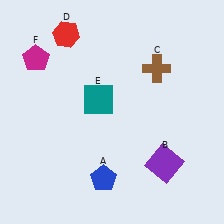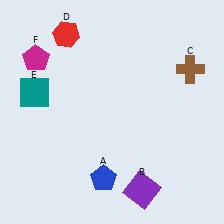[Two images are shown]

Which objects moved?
The objects that moved are: the purple square (B), the brown cross (C), the teal square (E).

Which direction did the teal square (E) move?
The teal square (E) moved left.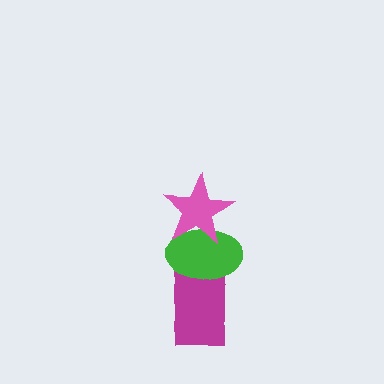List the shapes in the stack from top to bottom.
From top to bottom: the pink star, the green ellipse, the magenta rectangle.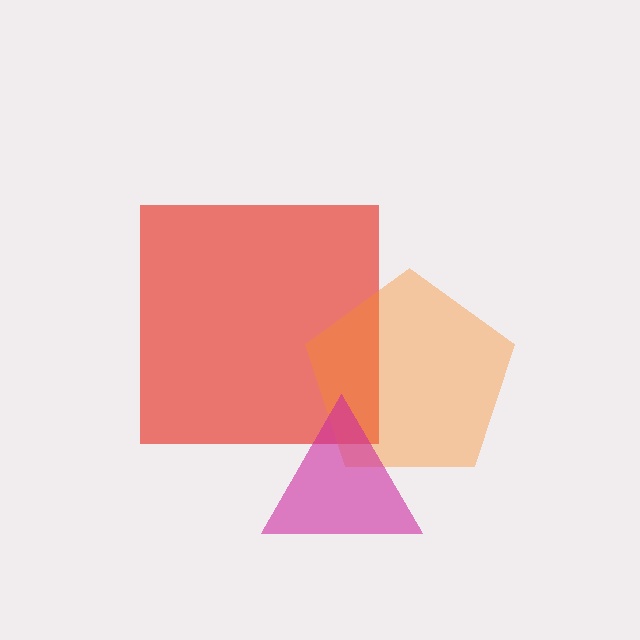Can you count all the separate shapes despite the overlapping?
Yes, there are 3 separate shapes.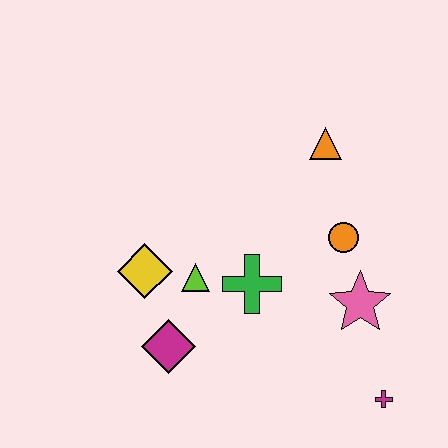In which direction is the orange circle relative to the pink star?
The orange circle is above the pink star.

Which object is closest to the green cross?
The lime triangle is closest to the green cross.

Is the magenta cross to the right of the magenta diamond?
Yes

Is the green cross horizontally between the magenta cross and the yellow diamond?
Yes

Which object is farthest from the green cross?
The magenta cross is farthest from the green cross.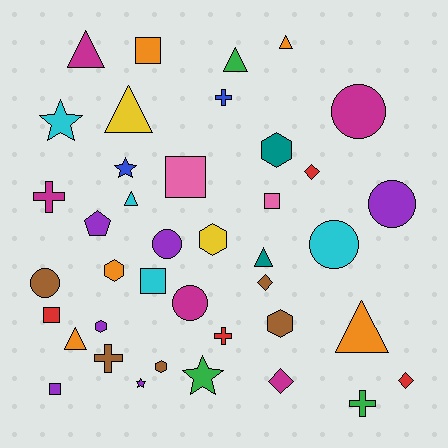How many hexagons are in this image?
There are 6 hexagons.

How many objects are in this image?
There are 40 objects.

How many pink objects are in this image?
There are 2 pink objects.